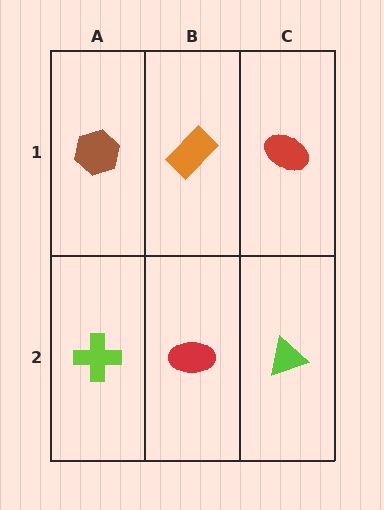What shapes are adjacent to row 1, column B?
A red ellipse (row 2, column B), a brown hexagon (row 1, column A), a red ellipse (row 1, column C).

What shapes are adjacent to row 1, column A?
A lime cross (row 2, column A), an orange rectangle (row 1, column B).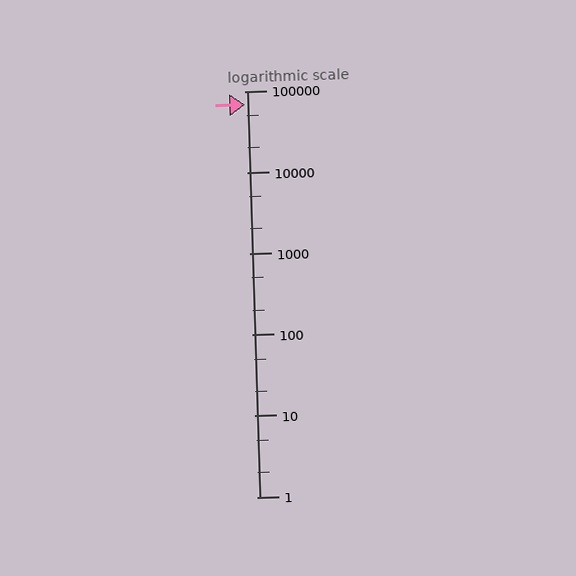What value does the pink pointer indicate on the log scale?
The pointer indicates approximately 68000.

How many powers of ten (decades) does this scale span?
The scale spans 5 decades, from 1 to 100000.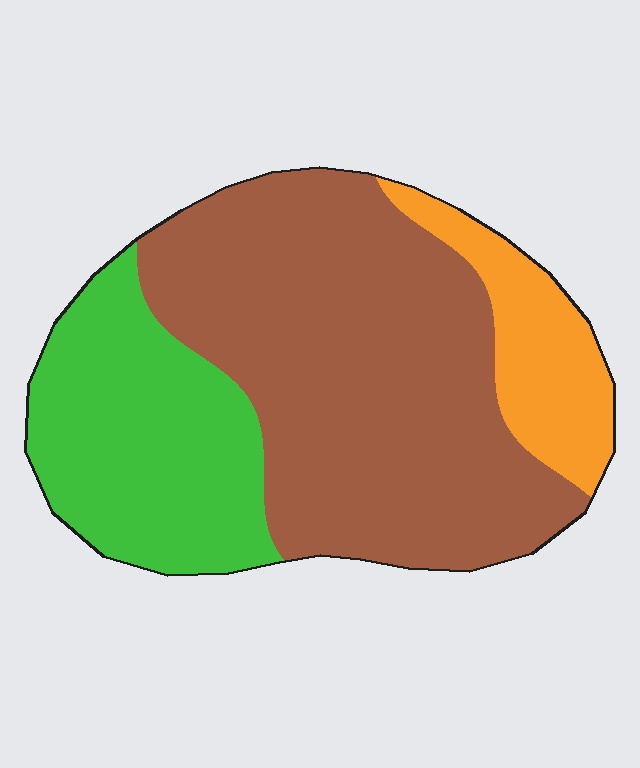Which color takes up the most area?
Brown, at roughly 60%.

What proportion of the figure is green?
Green covers roughly 30% of the figure.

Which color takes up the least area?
Orange, at roughly 15%.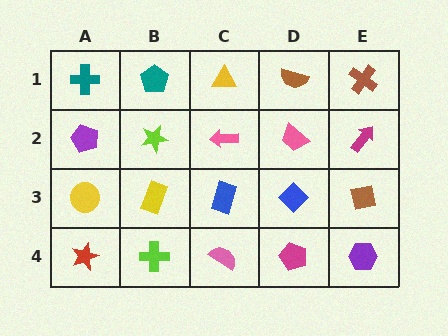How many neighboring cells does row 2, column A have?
3.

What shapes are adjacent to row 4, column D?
A blue diamond (row 3, column D), a pink semicircle (row 4, column C), a purple hexagon (row 4, column E).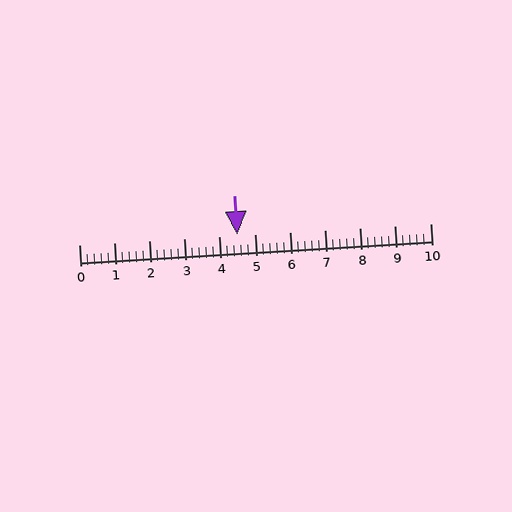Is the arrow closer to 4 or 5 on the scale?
The arrow is closer to 5.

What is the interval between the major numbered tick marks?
The major tick marks are spaced 1 units apart.